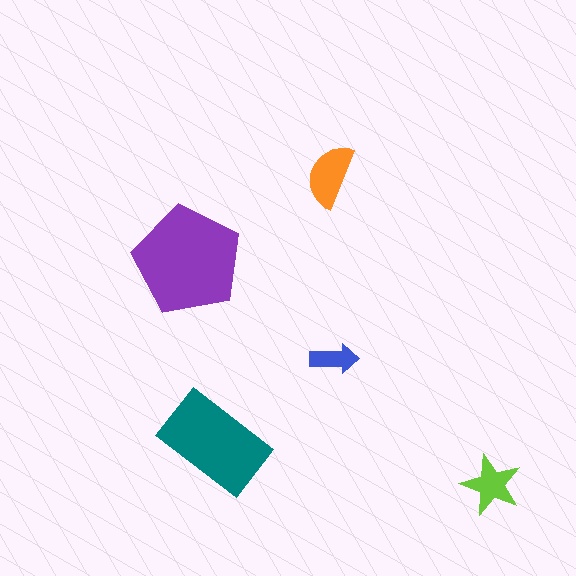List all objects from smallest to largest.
The blue arrow, the lime star, the orange semicircle, the teal rectangle, the purple pentagon.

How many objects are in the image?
There are 5 objects in the image.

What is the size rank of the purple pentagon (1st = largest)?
1st.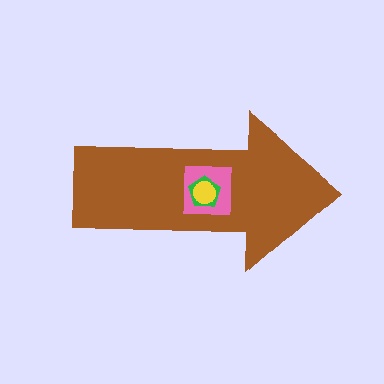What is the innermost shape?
The yellow circle.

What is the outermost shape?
The brown arrow.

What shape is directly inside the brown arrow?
The pink square.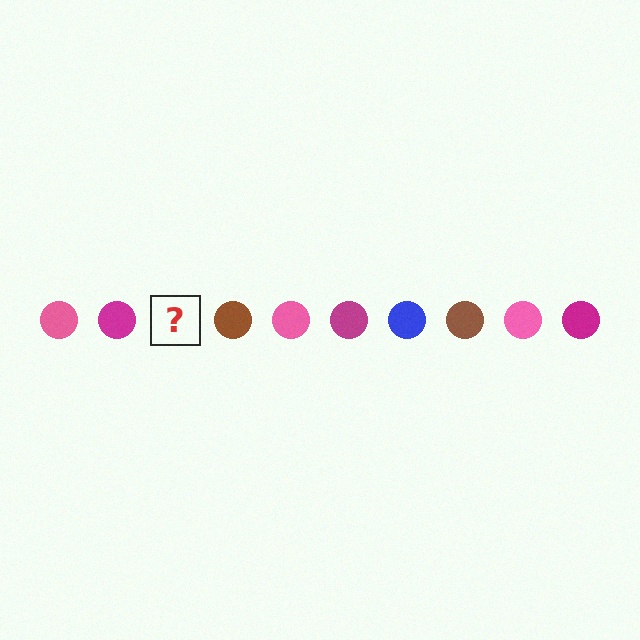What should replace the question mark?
The question mark should be replaced with a blue circle.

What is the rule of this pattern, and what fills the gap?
The rule is that the pattern cycles through pink, magenta, blue, brown circles. The gap should be filled with a blue circle.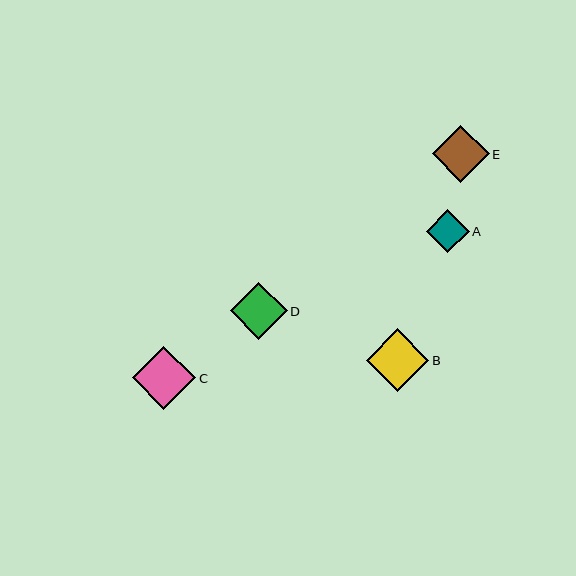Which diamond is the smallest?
Diamond A is the smallest with a size of approximately 43 pixels.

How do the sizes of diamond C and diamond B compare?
Diamond C and diamond B are approximately the same size.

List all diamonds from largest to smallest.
From largest to smallest: C, B, D, E, A.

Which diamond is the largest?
Diamond C is the largest with a size of approximately 63 pixels.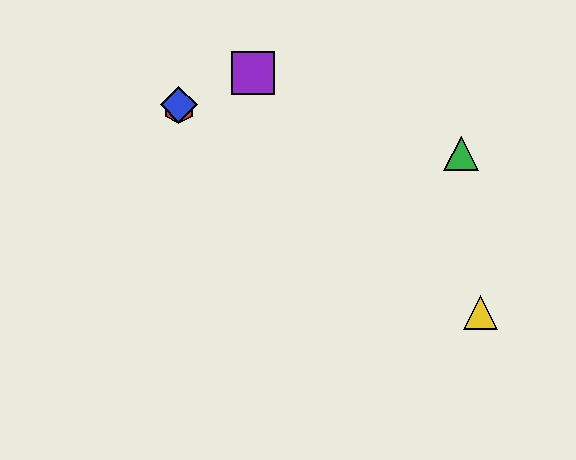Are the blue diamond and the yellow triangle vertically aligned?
No, the blue diamond is at x≈179 and the yellow triangle is at x≈481.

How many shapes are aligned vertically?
2 shapes (the red hexagon, the blue diamond) are aligned vertically.